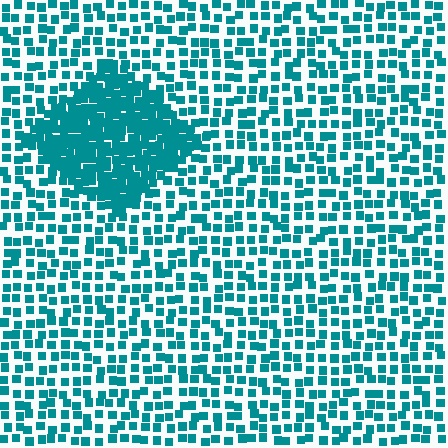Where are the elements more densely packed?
The elements are more densely packed inside the diamond boundary.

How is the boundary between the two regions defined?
The boundary is defined by a change in element density (approximately 2.5x ratio). All elements are the same color, size, and shape.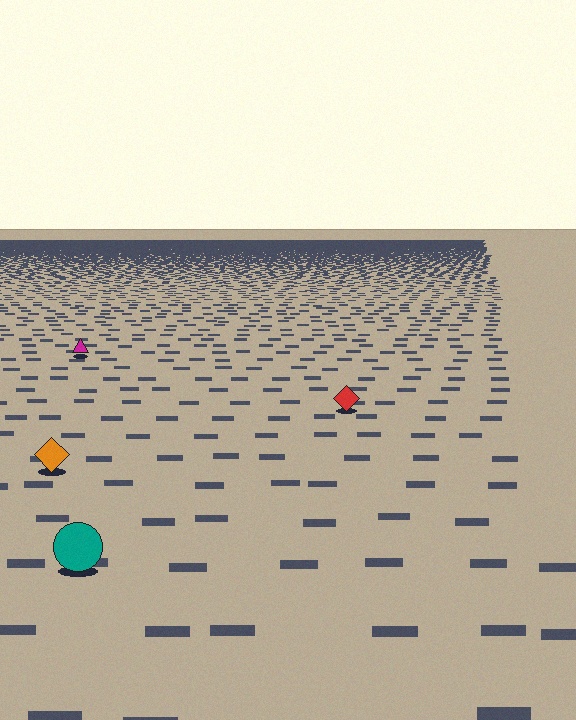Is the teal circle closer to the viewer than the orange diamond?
Yes. The teal circle is closer — you can tell from the texture gradient: the ground texture is coarser near it.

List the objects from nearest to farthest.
From nearest to farthest: the teal circle, the orange diamond, the red diamond, the magenta triangle.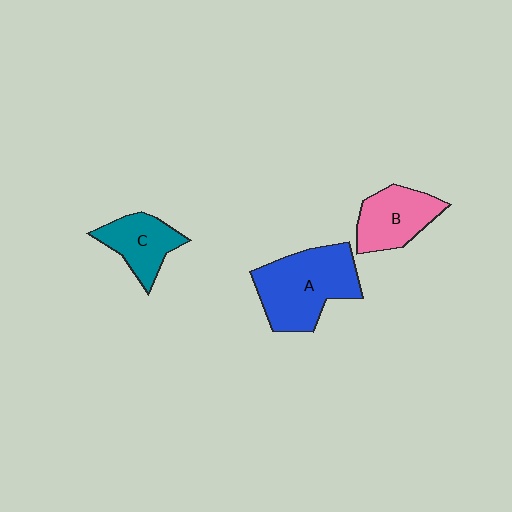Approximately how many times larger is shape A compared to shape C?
Approximately 1.8 times.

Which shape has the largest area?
Shape A (blue).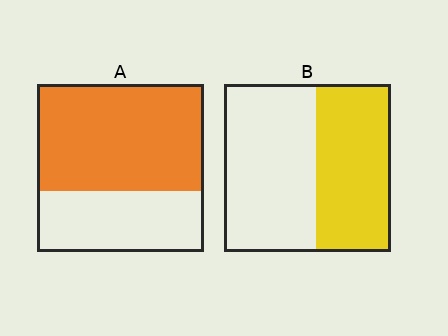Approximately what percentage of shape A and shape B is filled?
A is approximately 65% and B is approximately 45%.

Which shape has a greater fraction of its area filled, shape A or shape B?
Shape A.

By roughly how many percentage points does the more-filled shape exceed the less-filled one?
By roughly 20 percentage points (A over B).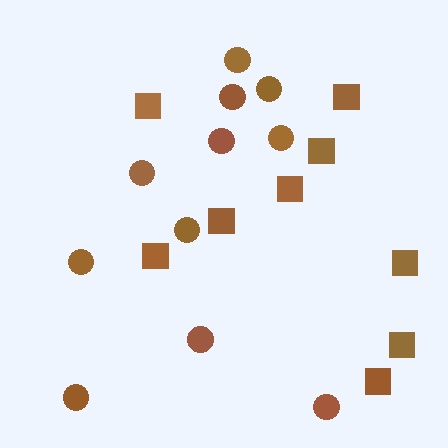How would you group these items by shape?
There are 2 groups: one group of squares (9) and one group of circles (11).